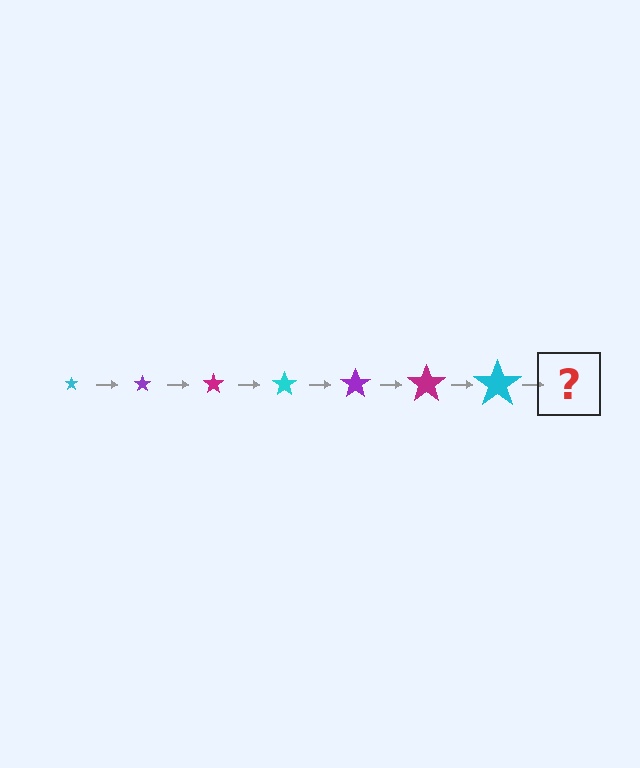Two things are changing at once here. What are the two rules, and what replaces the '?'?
The two rules are that the star grows larger each step and the color cycles through cyan, purple, and magenta. The '?' should be a purple star, larger than the previous one.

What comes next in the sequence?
The next element should be a purple star, larger than the previous one.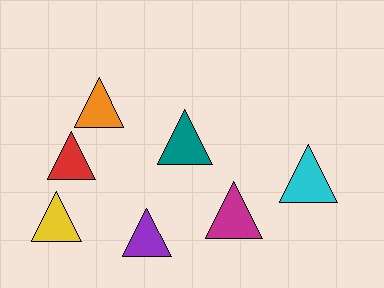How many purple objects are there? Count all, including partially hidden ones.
There is 1 purple object.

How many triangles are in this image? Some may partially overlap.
There are 7 triangles.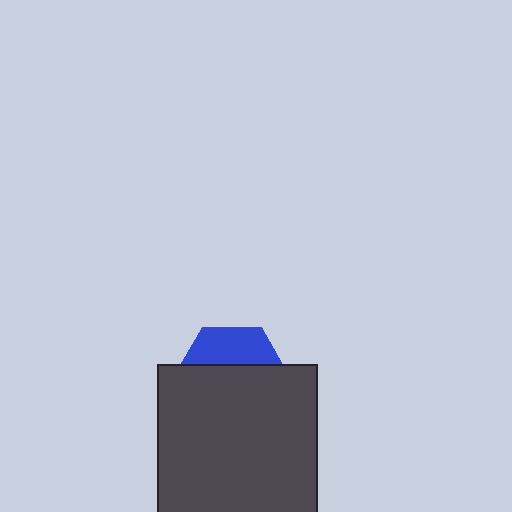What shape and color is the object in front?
The object in front is a dark gray rectangle.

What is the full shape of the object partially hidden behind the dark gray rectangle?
The partially hidden object is a blue hexagon.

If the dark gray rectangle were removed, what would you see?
You would see the complete blue hexagon.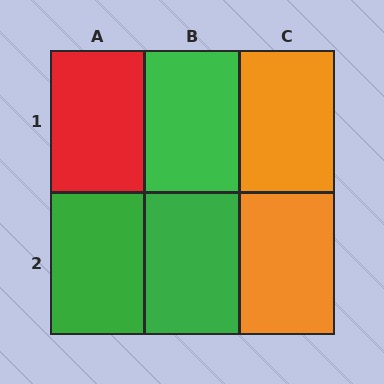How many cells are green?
3 cells are green.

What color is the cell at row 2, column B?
Green.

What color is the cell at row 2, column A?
Green.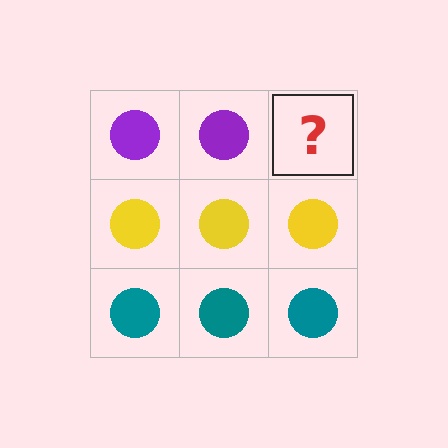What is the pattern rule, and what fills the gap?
The rule is that each row has a consistent color. The gap should be filled with a purple circle.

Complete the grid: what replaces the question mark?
The question mark should be replaced with a purple circle.